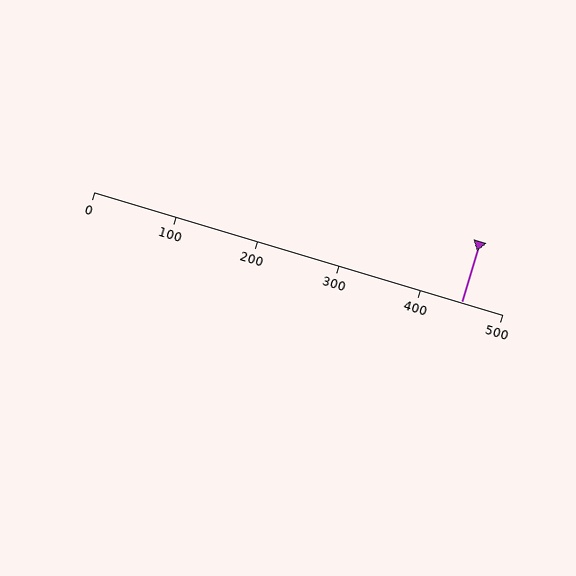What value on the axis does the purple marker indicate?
The marker indicates approximately 450.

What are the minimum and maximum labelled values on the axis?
The axis runs from 0 to 500.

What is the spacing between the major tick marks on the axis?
The major ticks are spaced 100 apart.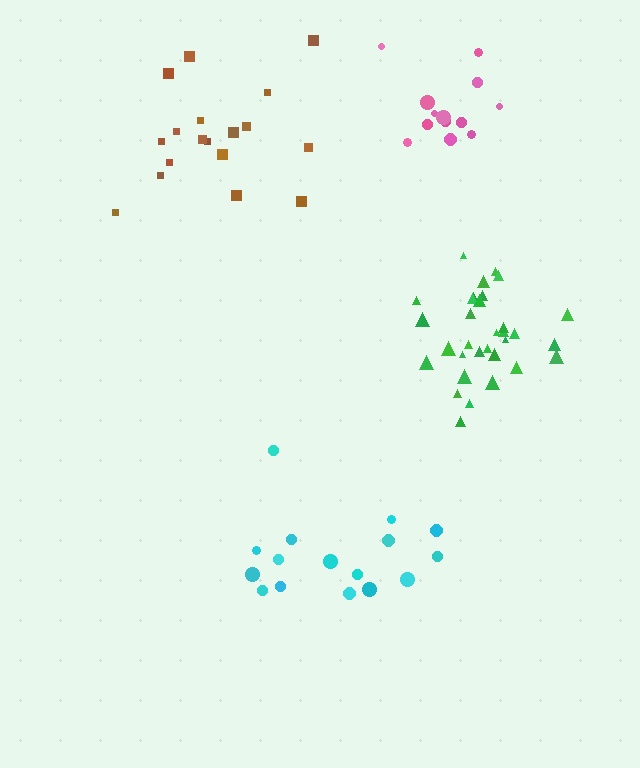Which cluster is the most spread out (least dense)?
Brown.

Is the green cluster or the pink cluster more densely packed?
Green.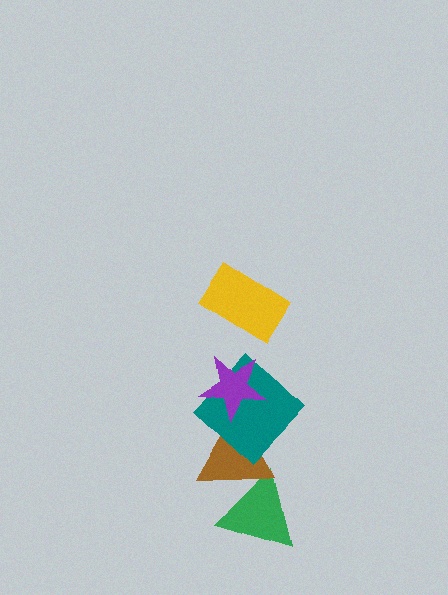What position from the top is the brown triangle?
The brown triangle is 4th from the top.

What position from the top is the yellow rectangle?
The yellow rectangle is 1st from the top.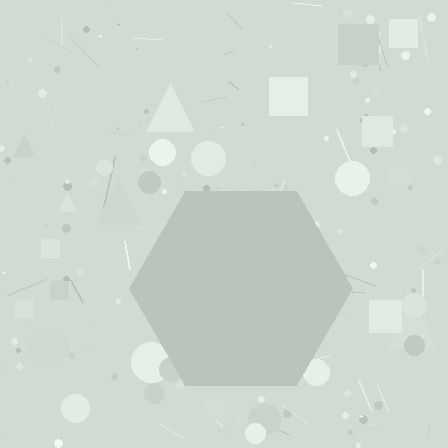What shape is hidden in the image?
A hexagon is hidden in the image.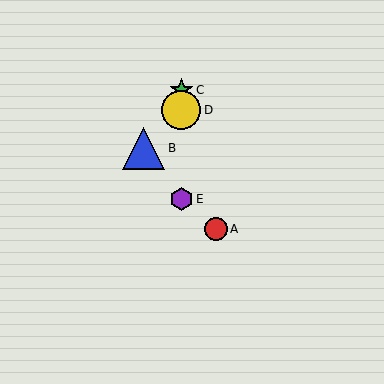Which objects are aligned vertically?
Objects C, D, E are aligned vertically.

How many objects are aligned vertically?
3 objects (C, D, E) are aligned vertically.